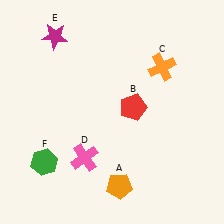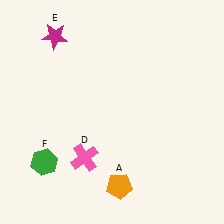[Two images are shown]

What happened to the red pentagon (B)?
The red pentagon (B) was removed in Image 2. It was in the top-right area of Image 1.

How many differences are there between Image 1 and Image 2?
There are 2 differences between the two images.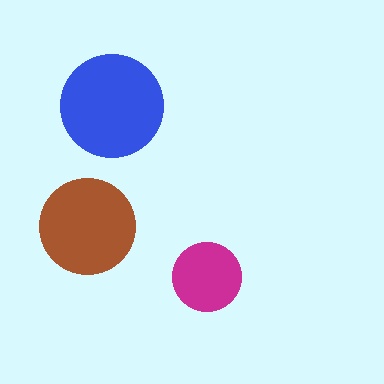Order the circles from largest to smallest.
the blue one, the brown one, the magenta one.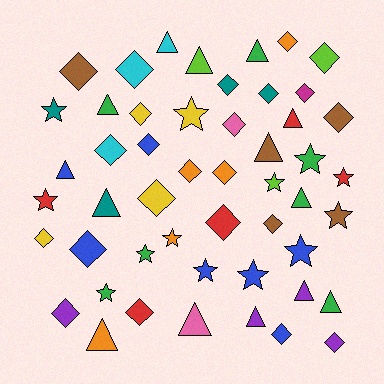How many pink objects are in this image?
There are 2 pink objects.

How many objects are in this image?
There are 50 objects.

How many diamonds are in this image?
There are 23 diamonds.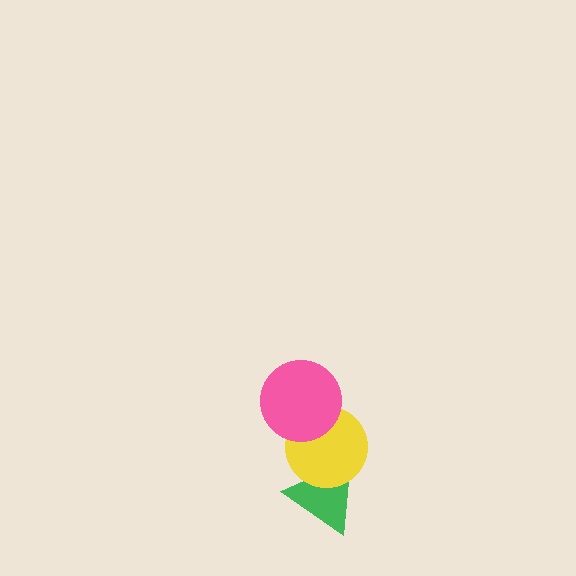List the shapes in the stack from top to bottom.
From top to bottom: the pink circle, the yellow circle, the green triangle.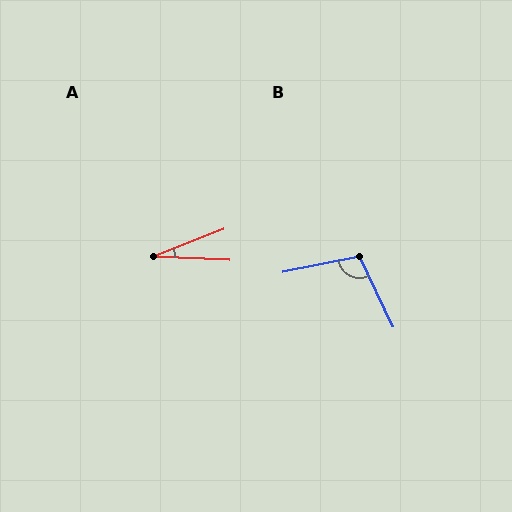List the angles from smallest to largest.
A (24°), B (105°).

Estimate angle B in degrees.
Approximately 105 degrees.